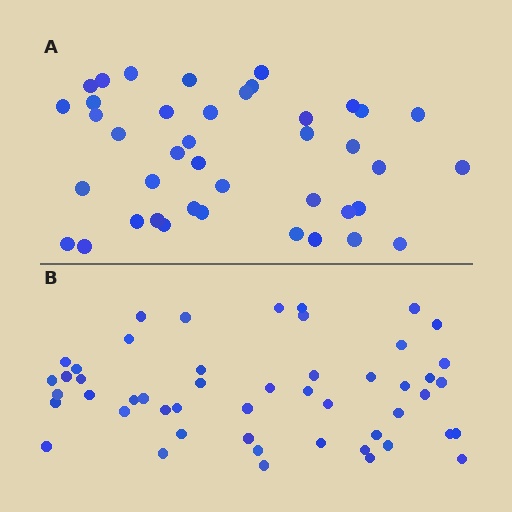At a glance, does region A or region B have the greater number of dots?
Region B (the bottom region) has more dots.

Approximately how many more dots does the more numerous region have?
Region B has roughly 8 or so more dots than region A.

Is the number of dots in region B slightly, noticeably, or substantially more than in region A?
Region B has only slightly more — the two regions are fairly close. The ratio is roughly 1.2 to 1.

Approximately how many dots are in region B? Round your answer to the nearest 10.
About 50 dots.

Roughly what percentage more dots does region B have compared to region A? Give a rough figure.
About 20% more.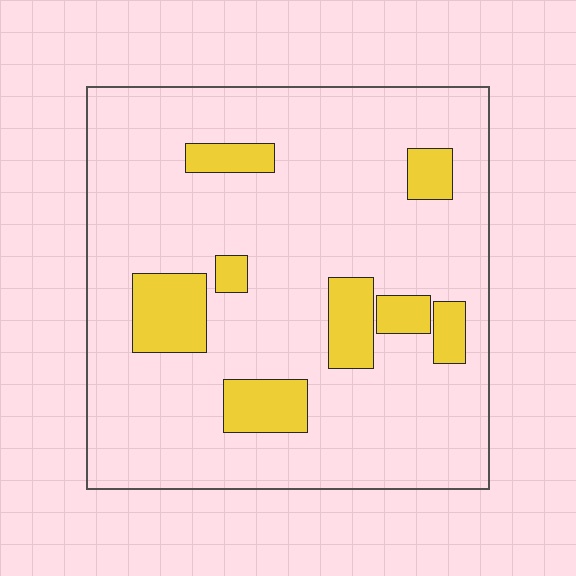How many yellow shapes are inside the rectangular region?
8.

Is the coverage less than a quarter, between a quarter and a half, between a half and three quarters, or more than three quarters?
Less than a quarter.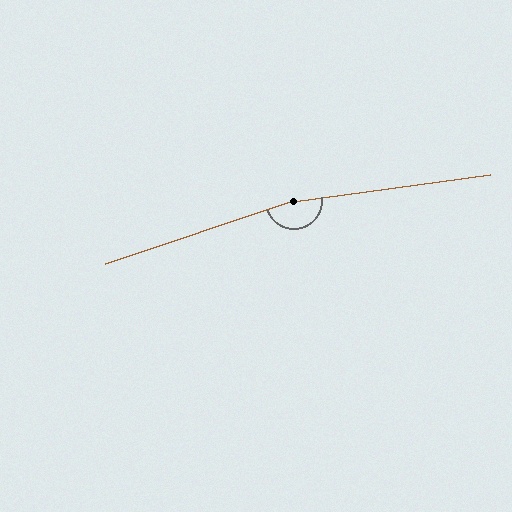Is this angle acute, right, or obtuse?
It is obtuse.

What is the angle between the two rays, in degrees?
Approximately 169 degrees.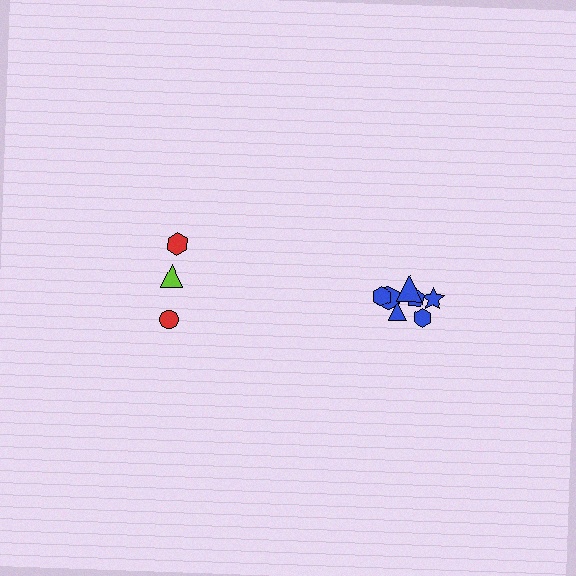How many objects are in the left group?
There are 3 objects.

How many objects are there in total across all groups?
There are 10 objects.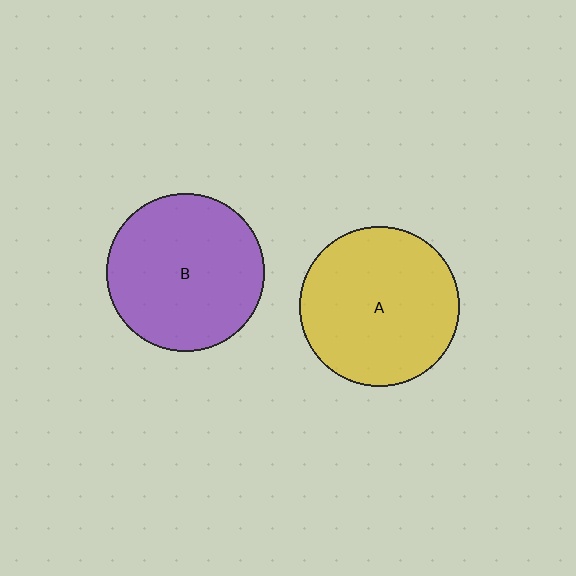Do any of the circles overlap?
No, none of the circles overlap.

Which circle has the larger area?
Circle A (yellow).